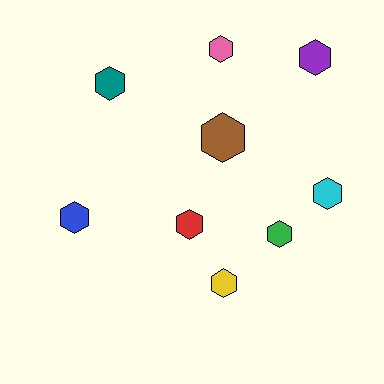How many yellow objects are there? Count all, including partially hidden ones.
There is 1 yellow object.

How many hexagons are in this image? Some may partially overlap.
There are 9 hexagons.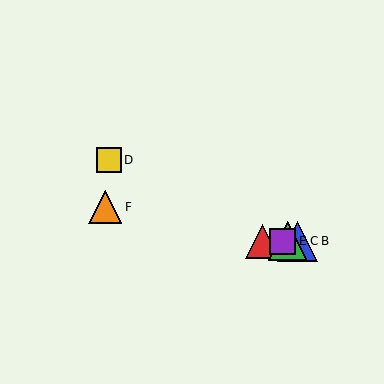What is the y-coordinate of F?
Object F is at y≈207.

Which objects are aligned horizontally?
Objects A, B, C, E are aligned horizontally.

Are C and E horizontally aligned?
Yes, both are at y≈241.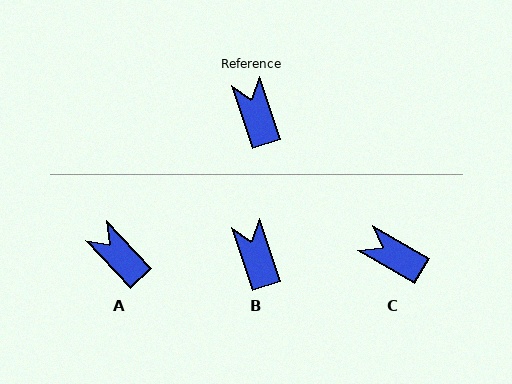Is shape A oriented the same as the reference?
No, it is off by about 25 degrees.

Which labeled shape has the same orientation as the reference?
B.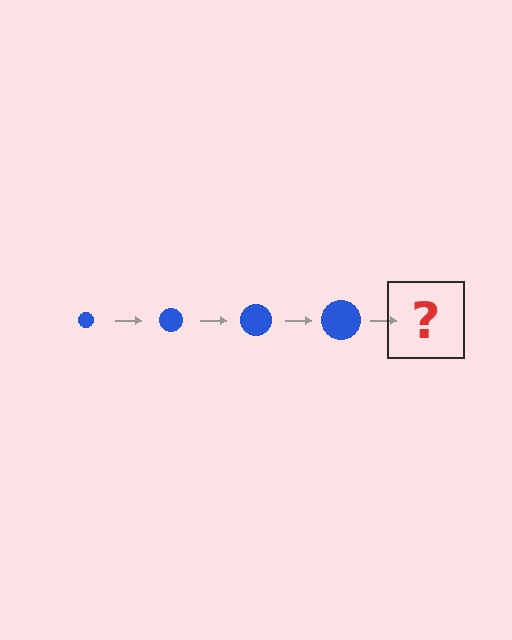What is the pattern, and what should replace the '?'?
The pattern is that the circle gets progressively larger each step. The '?' should be a blue circle, larger than the previous one.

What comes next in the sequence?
The next element should be a blue circle, larger than the previous one.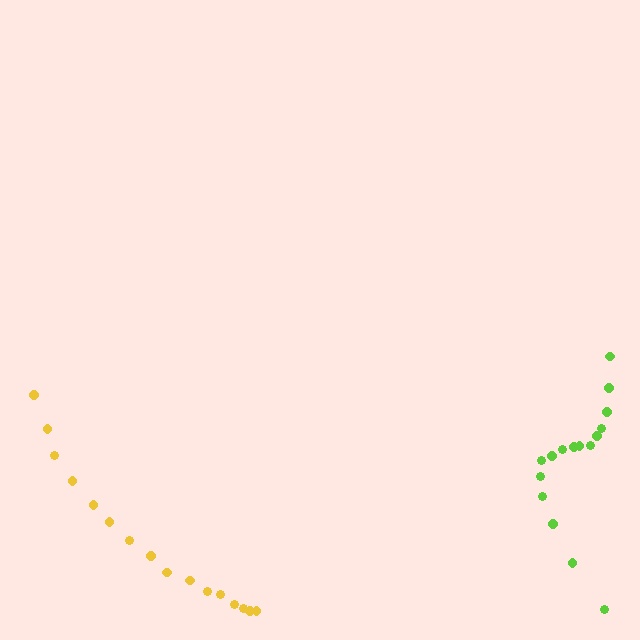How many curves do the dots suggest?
There are 2 distinct paths.